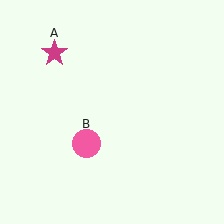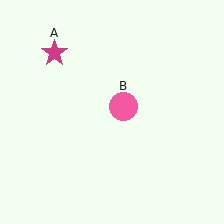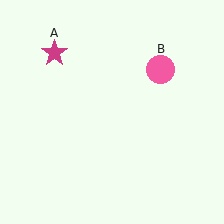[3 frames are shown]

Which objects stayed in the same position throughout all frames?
Magenta star (object A) remained stationary.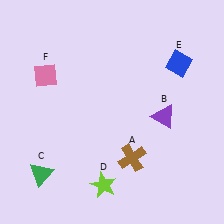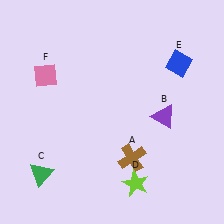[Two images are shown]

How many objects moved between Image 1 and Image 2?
1 object moved between the two images.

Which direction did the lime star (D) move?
The lime star (D) moved right.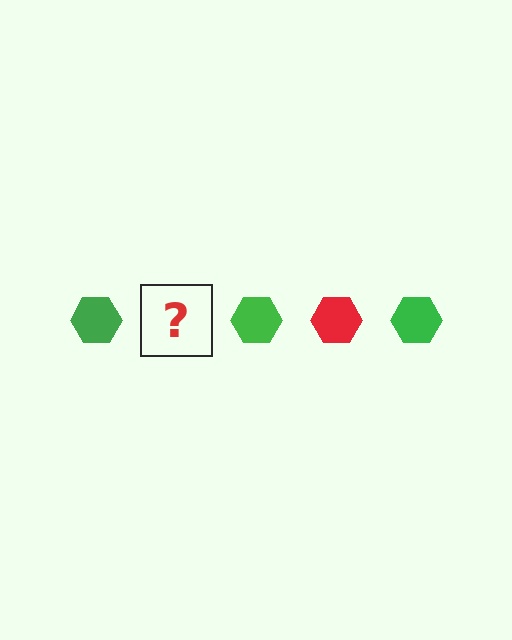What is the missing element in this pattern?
The missing element is a red hexagon.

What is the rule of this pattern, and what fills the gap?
The rule is that the pattern cycles through green, red hexagons. The gap should be filled with a red hexagon.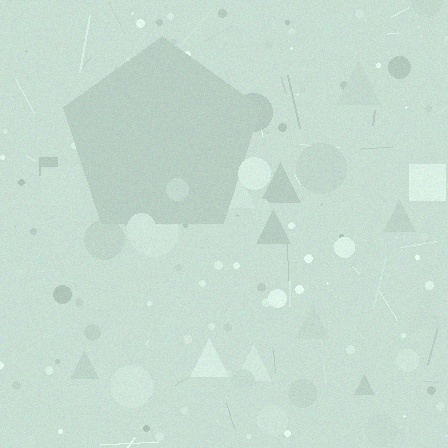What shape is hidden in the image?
A pentagon is hidden in the image.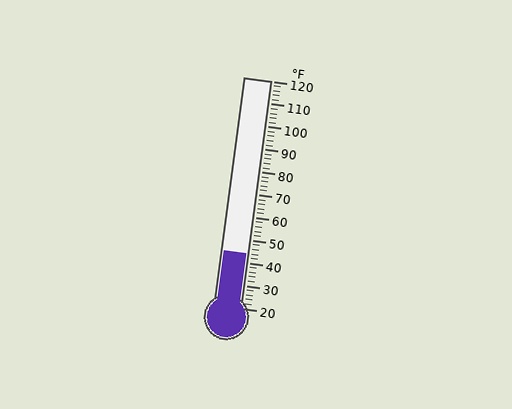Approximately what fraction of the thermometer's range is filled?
The thermometer is filled to approximately 25% of its range.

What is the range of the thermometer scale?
The thermometer scale ranges from 20°F to 120°F.